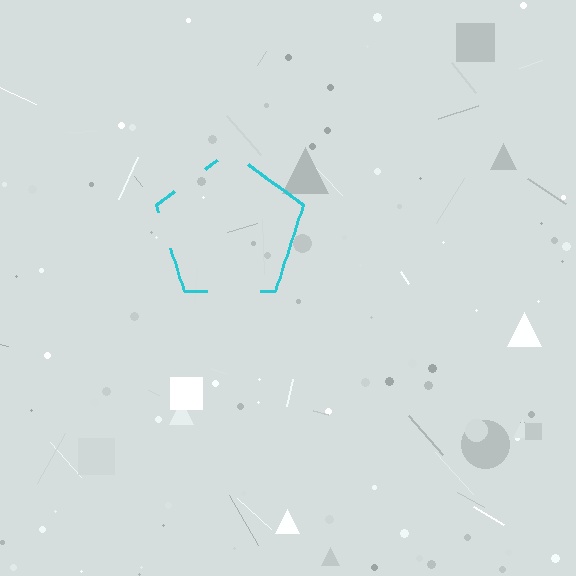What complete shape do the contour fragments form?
The contour fragments form a pentagon.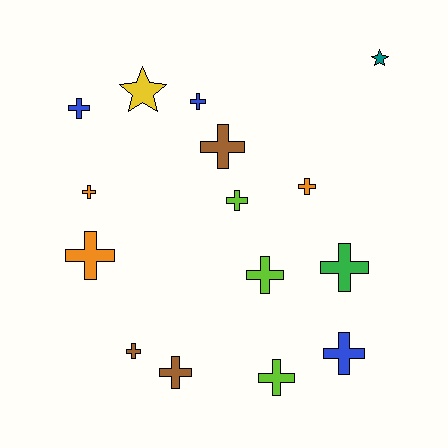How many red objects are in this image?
There are no red objects.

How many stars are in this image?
There are 2 stars.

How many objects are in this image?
There are 15 objects.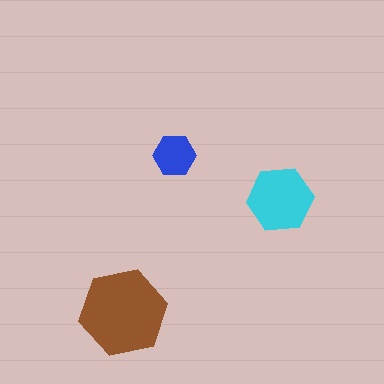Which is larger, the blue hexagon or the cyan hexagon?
The cyan one.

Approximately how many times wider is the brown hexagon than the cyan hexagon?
About 1.5 times wider.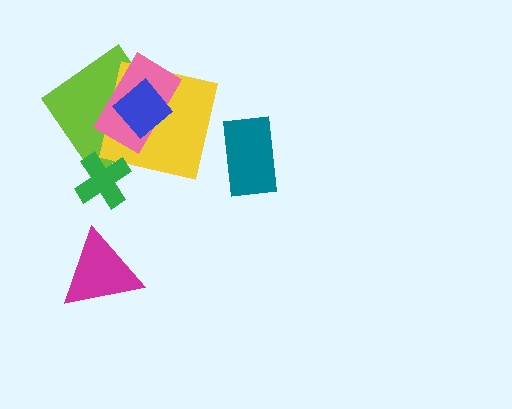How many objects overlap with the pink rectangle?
3 objects overlap with the pink rectangle.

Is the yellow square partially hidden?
Yes, it is partially covered by another shape.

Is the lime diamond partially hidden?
Yes, it is partially covered by another shape.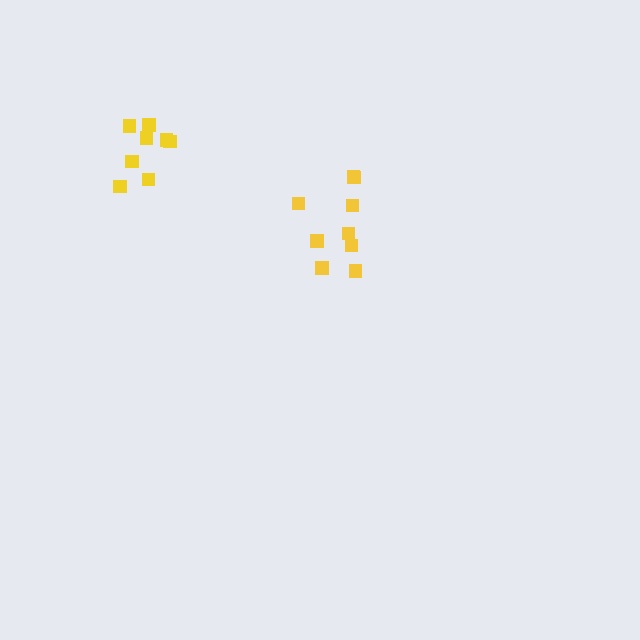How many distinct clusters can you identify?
There are 2 distinct clusters.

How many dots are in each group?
Group 1: 9 dots, Group 2: 8 dots (17 total).